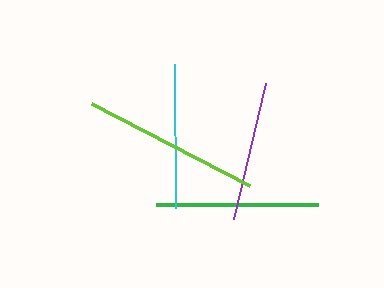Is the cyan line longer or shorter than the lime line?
The lime line is longer than the cyan line.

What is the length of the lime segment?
The lime segment is approximately 178 pixels long.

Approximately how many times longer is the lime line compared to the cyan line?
The lime line is approximately 1.2 times the length of the cyan line.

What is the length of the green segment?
The green segment is approximately 162 pixels long.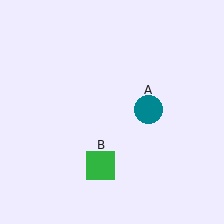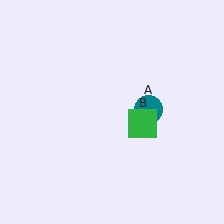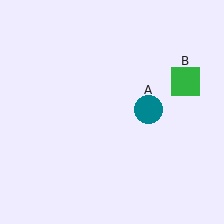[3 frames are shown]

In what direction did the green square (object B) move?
The green square (object B) moved up and to the right.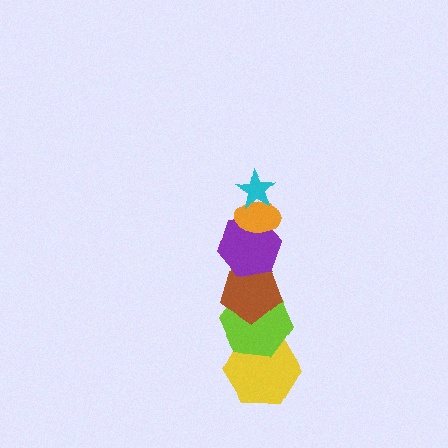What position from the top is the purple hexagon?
The purple hexagon is 3rd from the top.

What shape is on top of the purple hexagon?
The orange ellipse is on top of the purple hexagon.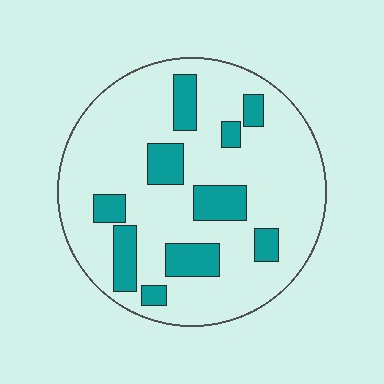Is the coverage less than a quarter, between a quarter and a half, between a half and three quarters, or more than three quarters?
Less than a quarter.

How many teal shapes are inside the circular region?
10.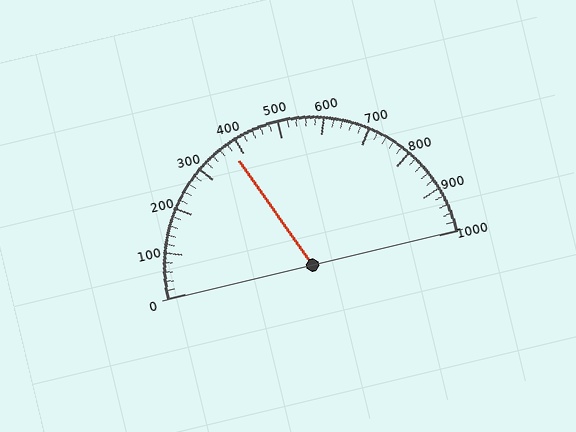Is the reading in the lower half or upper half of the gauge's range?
The reading is in the lower half of the range (0 to 1000).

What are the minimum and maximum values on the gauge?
The gauge ranges from 0 to 1000.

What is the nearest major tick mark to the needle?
The nearest major tick mark is 400.